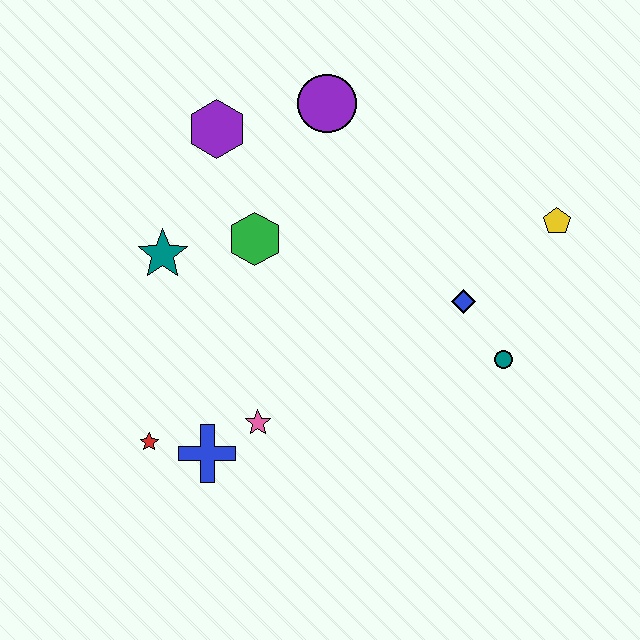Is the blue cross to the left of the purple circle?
Yes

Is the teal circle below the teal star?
Yes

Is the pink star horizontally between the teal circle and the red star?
Yes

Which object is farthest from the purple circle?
The red star is farthest from the purple circle.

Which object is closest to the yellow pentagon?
The blue diamond is closest to the yellow pentagon.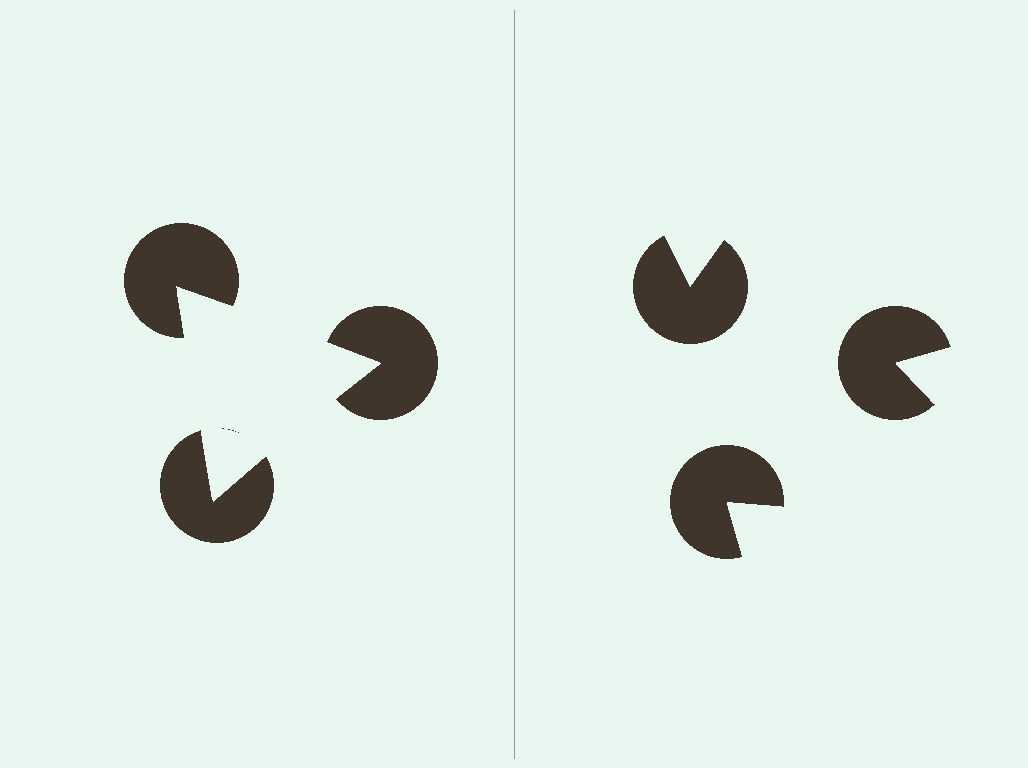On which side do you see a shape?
An illusory triangle appears on the left side. On the right side the wedge cuts are rotated, so no coherent shape forms.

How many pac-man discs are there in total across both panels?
6 — 3 on each side.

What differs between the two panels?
The pac-man discs are positioned identically on both sides; only the wedge orientations differ. On the left they align to a triangle; on the right they are misaligned.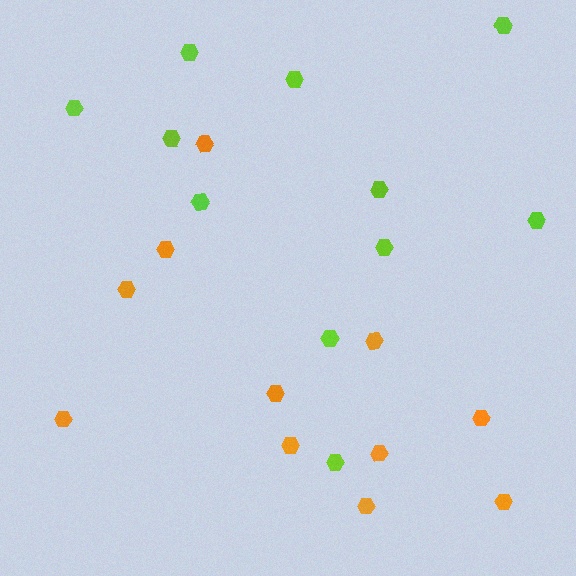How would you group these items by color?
There are 2 groups: one group of orange hexagons (11) and one group of lime hexagons (11).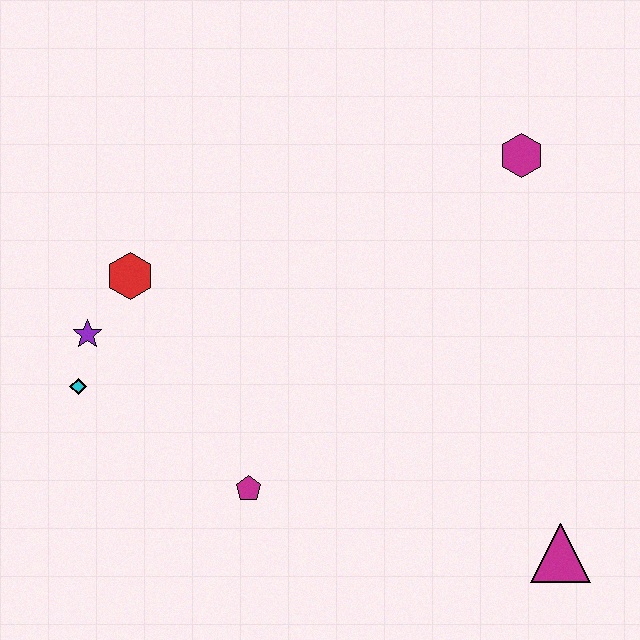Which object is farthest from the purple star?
The magenta triangle is farthest from the purple star.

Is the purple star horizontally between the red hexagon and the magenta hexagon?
No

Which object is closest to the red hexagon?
The purple star is closest to the red hexagon.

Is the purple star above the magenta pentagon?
Yes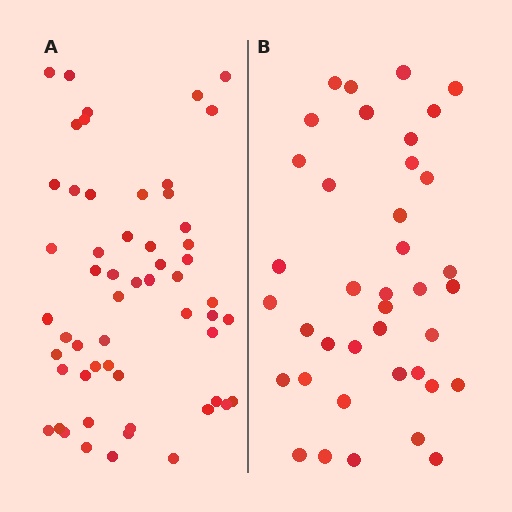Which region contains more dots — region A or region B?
Region A (the left region) has more dots.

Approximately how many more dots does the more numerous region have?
Region A has approximately 15 more dots than region B.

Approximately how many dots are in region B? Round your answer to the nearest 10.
About 40 dots. (The exact count is 39, which rounds to 40.)